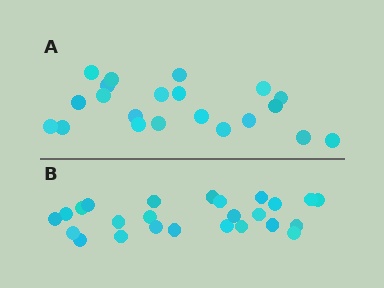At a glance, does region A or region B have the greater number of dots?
Region B (the bottom region) has more dots.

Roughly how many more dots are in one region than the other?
Region B has about 4 more dots than region A.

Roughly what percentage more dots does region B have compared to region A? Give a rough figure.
About 20% more.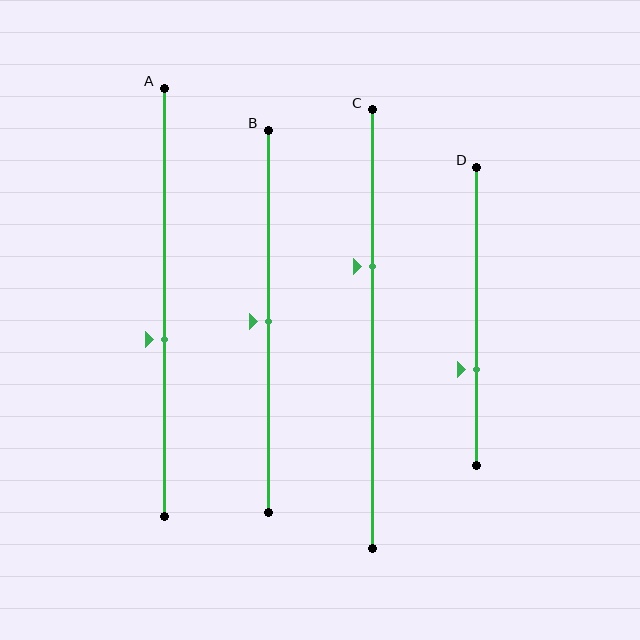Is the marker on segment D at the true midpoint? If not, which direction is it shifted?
No, the marker on segment D is shifted downward by about 18% of the segment length.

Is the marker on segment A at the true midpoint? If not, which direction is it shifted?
No, the marker on segment A is shifted downward by about 9% of the segment length.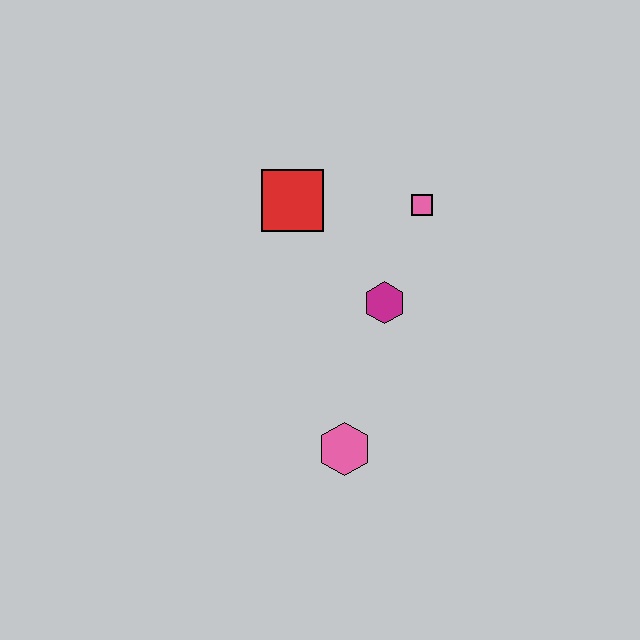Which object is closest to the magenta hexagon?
The pink square is closest to the magenta hexagon.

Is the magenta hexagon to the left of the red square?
No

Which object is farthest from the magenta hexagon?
The pink hexagon is farthest from the magenta hexagon.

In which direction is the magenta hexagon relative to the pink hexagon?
The magenta hexagon is above the pink hexagon.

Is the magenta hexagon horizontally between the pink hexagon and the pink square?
Yes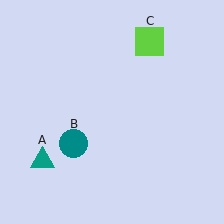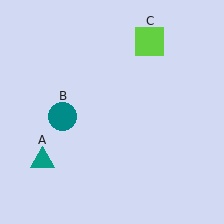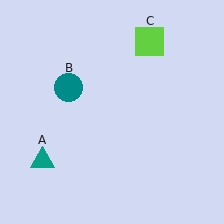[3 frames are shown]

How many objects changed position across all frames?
1 object changed position: teal circle (object B).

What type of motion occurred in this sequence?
The teal circle (object B) rotated clockwise around the center of the scene.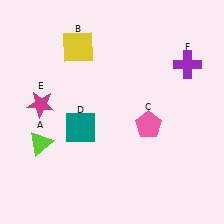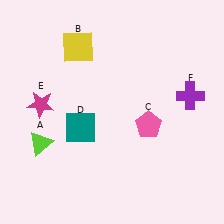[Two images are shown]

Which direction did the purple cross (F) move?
The purple cross (F) moved down.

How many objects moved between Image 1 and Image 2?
1 object moved between the two images.